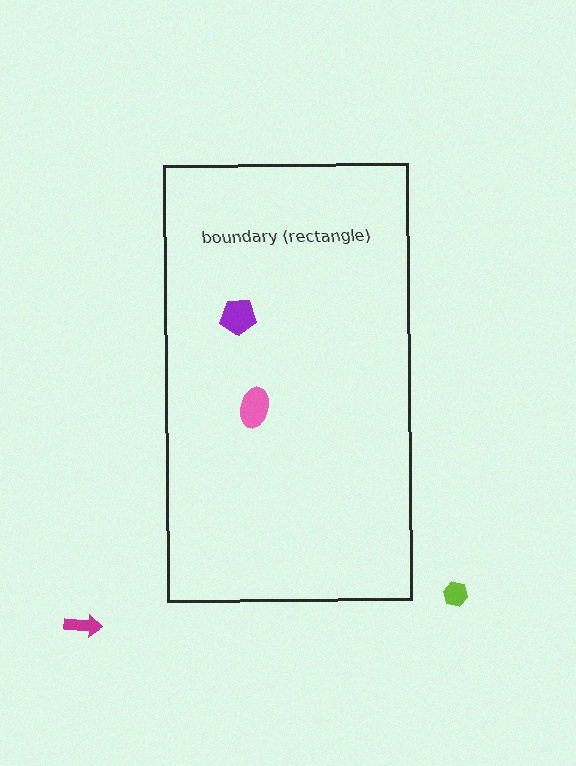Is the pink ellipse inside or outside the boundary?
Inside.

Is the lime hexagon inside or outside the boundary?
Outside.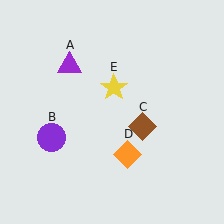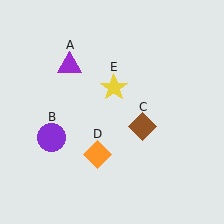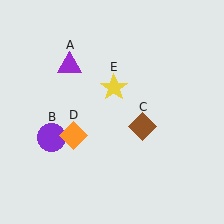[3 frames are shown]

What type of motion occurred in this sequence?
The orange diamond (object D) rotated clockwise around the center of the scene.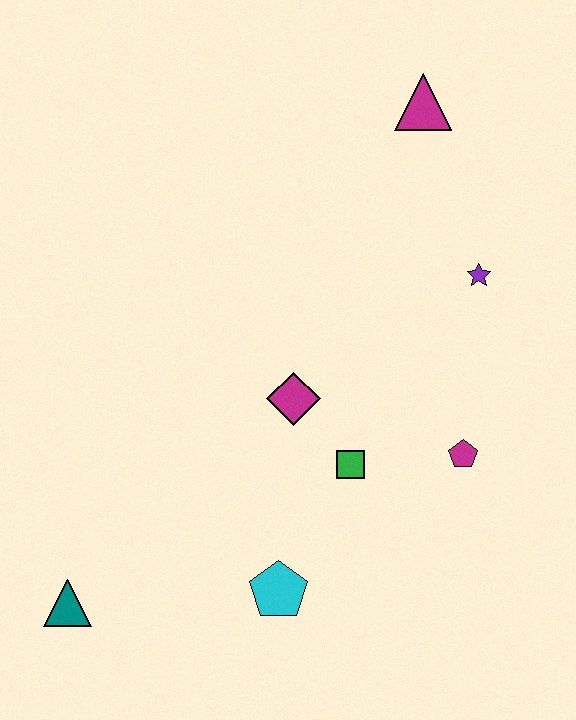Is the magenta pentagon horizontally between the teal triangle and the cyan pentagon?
No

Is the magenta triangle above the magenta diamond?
Yes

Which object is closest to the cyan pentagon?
The green square is closest to the cyan pentagon.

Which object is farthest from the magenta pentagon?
The teal triangle is farthest from the magenta pentagon.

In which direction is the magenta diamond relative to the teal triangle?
The magenta diamond is to the right of the teal triangle.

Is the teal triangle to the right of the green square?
No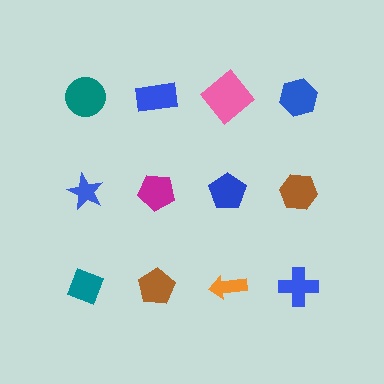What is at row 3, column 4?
A blue cross.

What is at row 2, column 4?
A brown hexagon.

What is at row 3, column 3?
An orange arrow.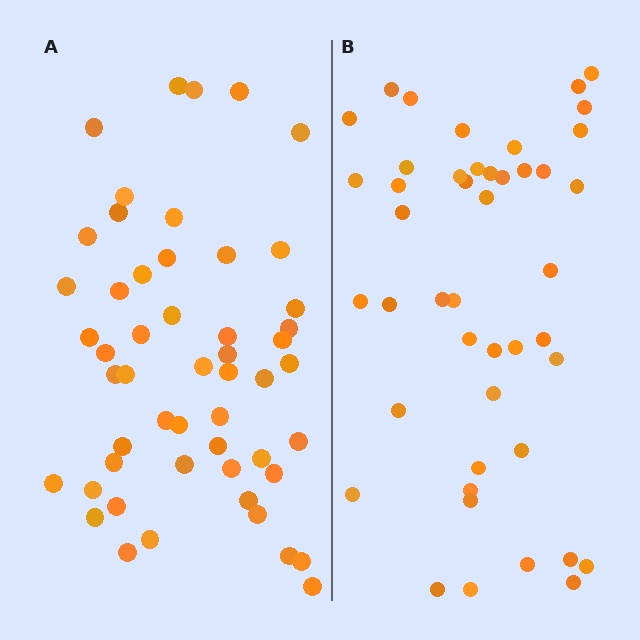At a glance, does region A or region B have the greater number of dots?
Region A (the left region) has more dots.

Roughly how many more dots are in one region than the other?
Region A has roughly 8 or so more dots than region B.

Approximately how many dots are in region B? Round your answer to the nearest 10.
About 40 dots. (The exact count is 45, which rounds to 40.)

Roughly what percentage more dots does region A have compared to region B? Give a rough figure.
About 15% more.